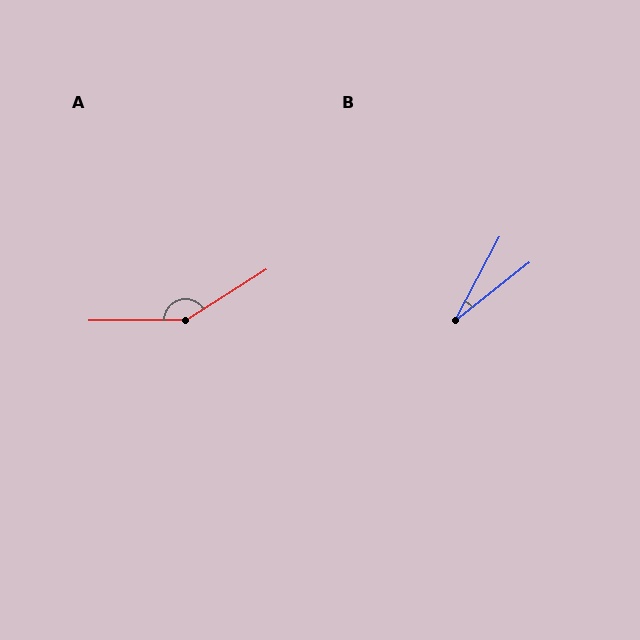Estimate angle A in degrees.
Approximately 148 degrees.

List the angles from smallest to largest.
B (24°), A (148°).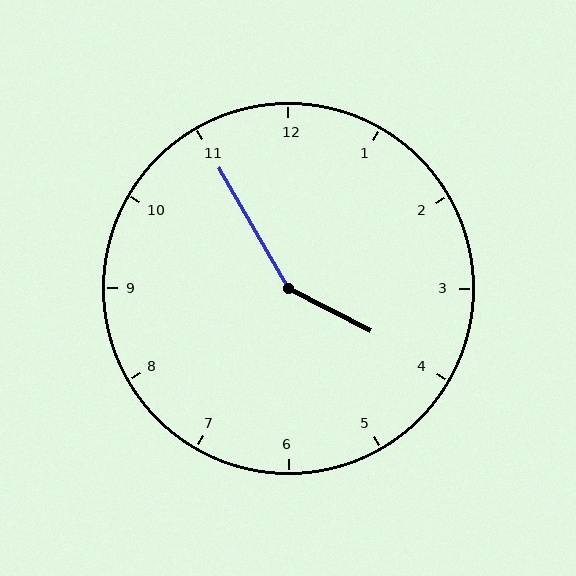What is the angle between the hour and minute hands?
Approximately 148 degrees.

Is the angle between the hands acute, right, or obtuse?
It is obtuse.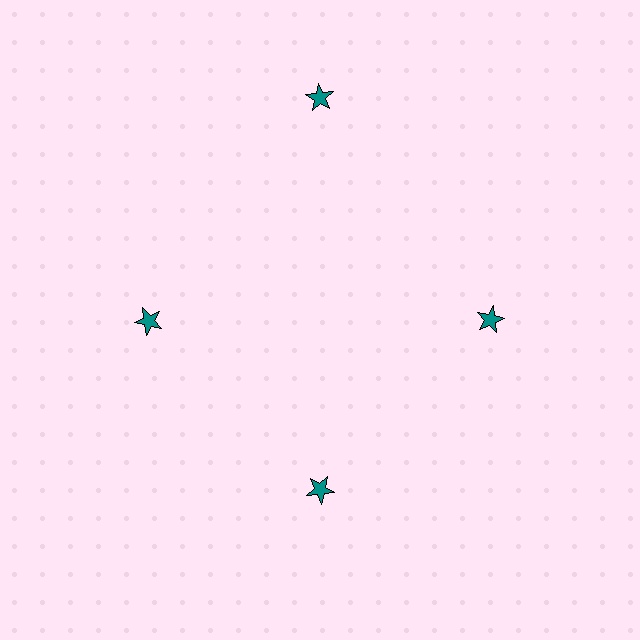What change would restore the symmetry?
The symmetry would be restored by moving it inward, back onto the ring so that all 4 stars sit at equal angles and equal distance from the center.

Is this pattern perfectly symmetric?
No. The 4 teal stars are arranged in a ring, but one element near the 12 o'clock position is pushed outward from the center, breaking the 4-fold rotational symmetry.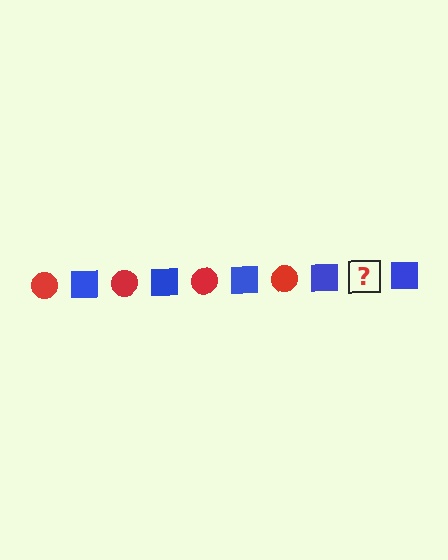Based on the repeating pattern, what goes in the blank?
The blank should be a red circle.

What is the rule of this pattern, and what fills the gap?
The rule is that the pattern alternates between red circle and blue square. The gap should be filled with a red circle.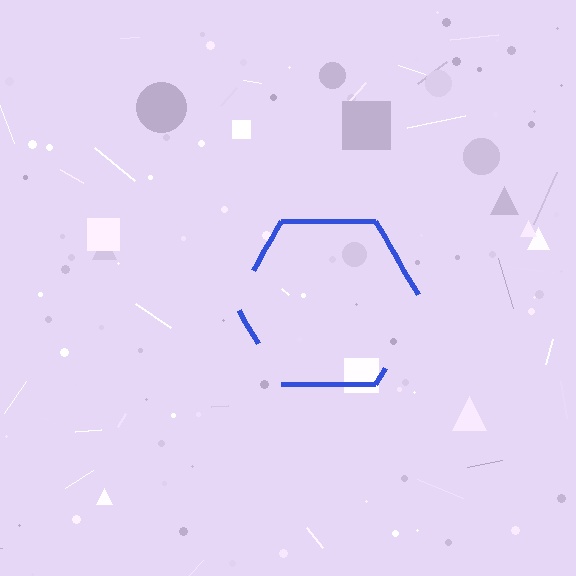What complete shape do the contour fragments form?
The contour fragments form a hexagon.